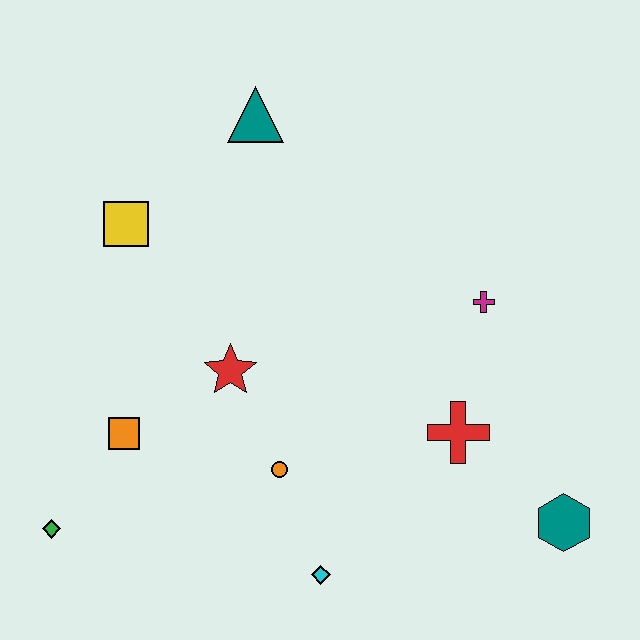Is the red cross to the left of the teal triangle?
No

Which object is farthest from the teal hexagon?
The yellow square is farthest from the teal hexagon.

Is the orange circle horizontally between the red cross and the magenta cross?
No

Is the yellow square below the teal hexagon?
No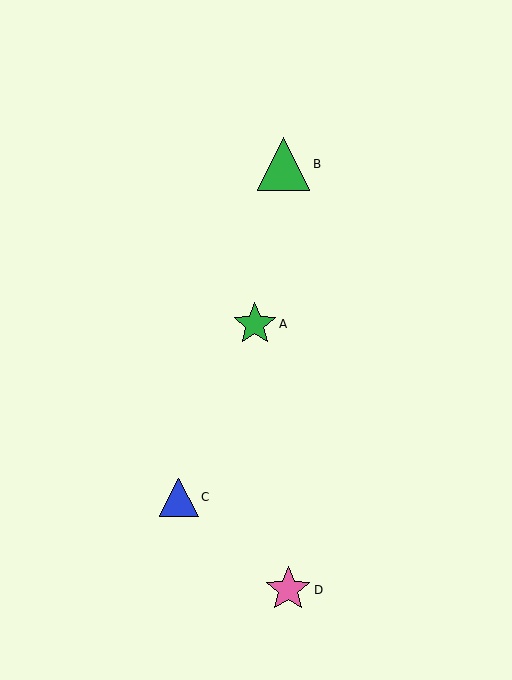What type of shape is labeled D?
Shape D is a pink star.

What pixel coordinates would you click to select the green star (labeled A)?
Click at (255, 324) to select the green star A.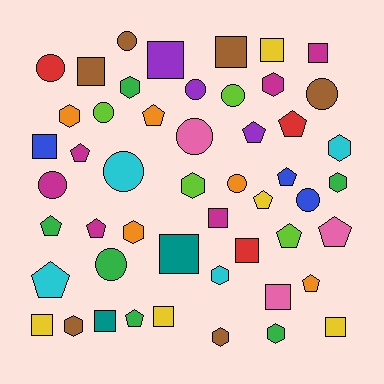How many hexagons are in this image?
There are 11 hexagons.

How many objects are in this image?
There are 50 objects.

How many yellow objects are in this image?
There are 5 yellow objects.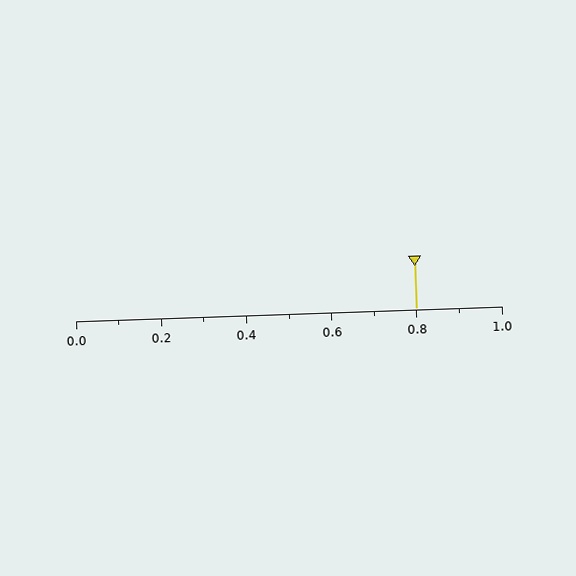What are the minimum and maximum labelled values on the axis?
The axis runs from 0.0 to 1.0.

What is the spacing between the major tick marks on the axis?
The major ticks are spaced 0.2 apart.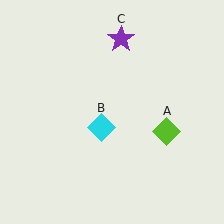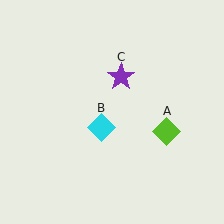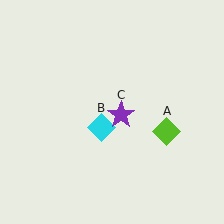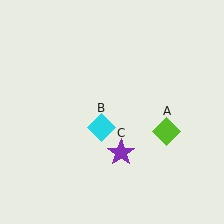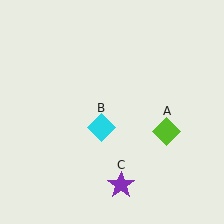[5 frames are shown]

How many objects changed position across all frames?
1 object changed position: purple star (object C).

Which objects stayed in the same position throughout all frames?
Lime diamond (object A) and cyan diamond (object B) remained stationary.